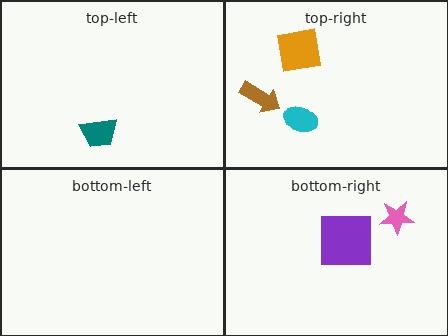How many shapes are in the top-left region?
1.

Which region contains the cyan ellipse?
The top-right region.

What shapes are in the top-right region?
The cyan ellipse, the orange square, the brown arrow.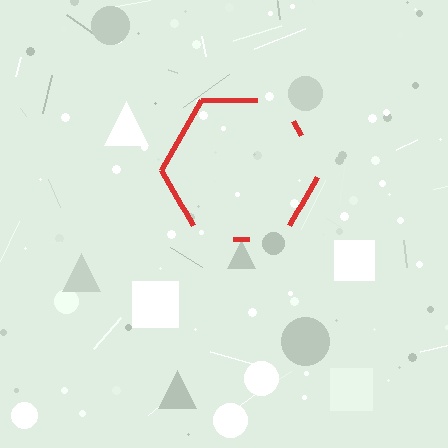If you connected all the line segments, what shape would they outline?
They would outline a hexagon.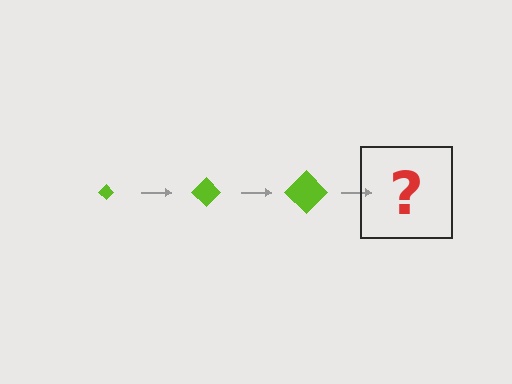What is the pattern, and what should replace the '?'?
The pattern is that the diamond gets progressively larger each step. The '?' should be a lime diamond, larger than the previous one.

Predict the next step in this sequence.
The next step is a lime diamond, larger than the previous one.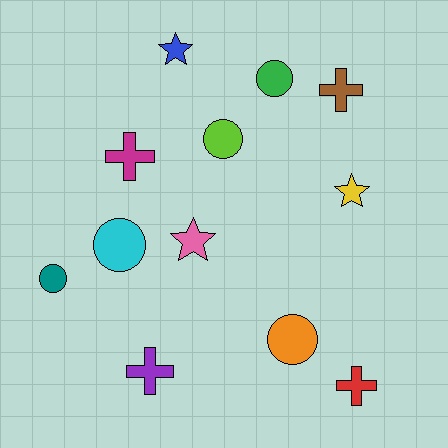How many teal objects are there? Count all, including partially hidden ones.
There is 1 teal object.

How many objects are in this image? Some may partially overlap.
There are 12 objects.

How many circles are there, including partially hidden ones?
There are 5 circles.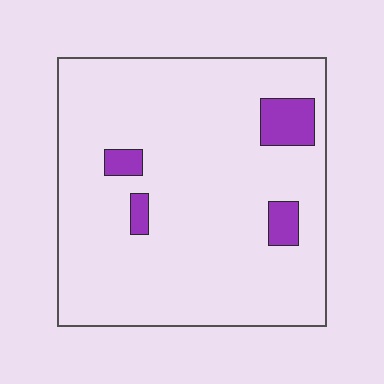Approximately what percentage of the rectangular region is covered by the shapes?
Approximately 10%.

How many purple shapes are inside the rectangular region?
4.